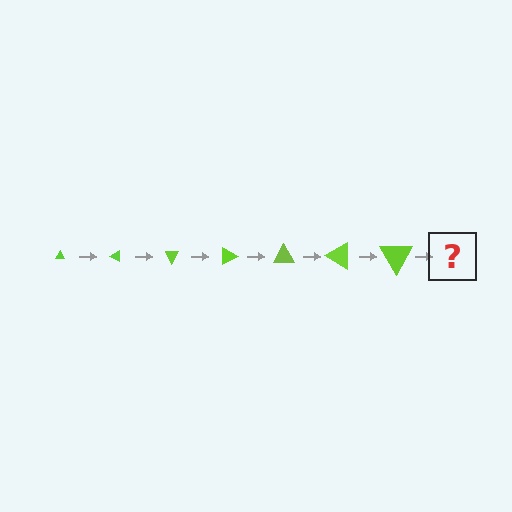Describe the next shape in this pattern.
It should be a triangle, larger than the previous one and rotated 210 degrees from the start.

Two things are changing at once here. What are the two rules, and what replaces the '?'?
The two rules are that the triangle grows larger each step and it rotates 30 degrees each step. The '?' should be a triangle, larger than the previous one and rotated 210 degrees from the start.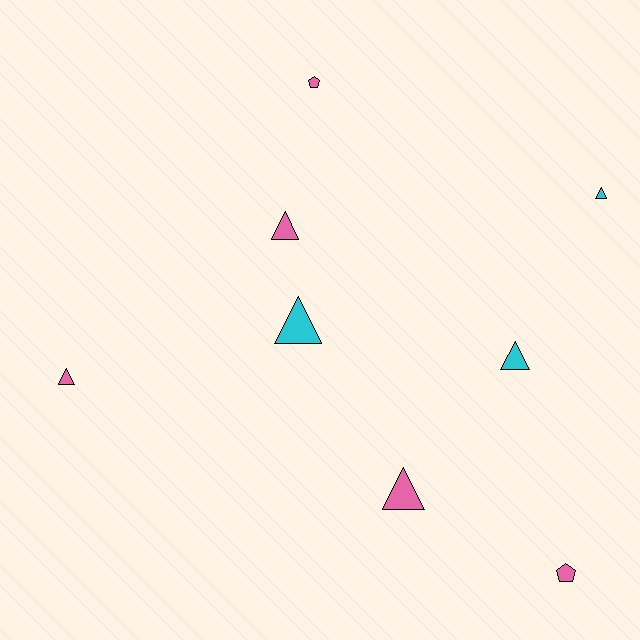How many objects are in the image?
There are 8 objects.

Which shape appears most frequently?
Triangle, with 6 objects.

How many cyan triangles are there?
There are 3 cyan triangles.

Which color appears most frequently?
Pink, with 5 objects.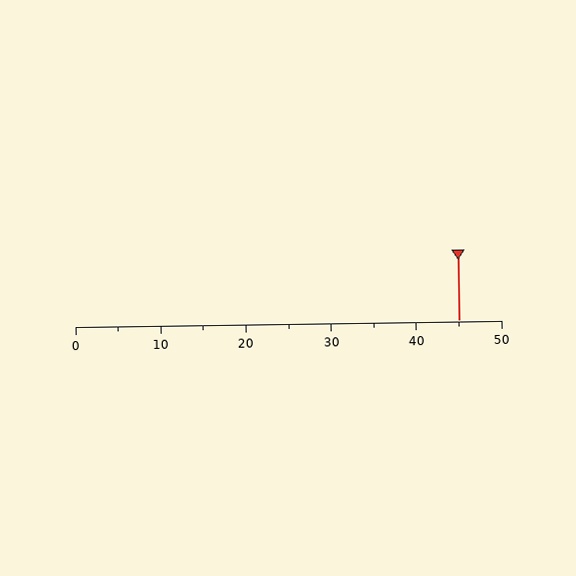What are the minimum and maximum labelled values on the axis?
The axis runs from 0 to 50.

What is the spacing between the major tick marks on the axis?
The major ticks are spaced 10 apart.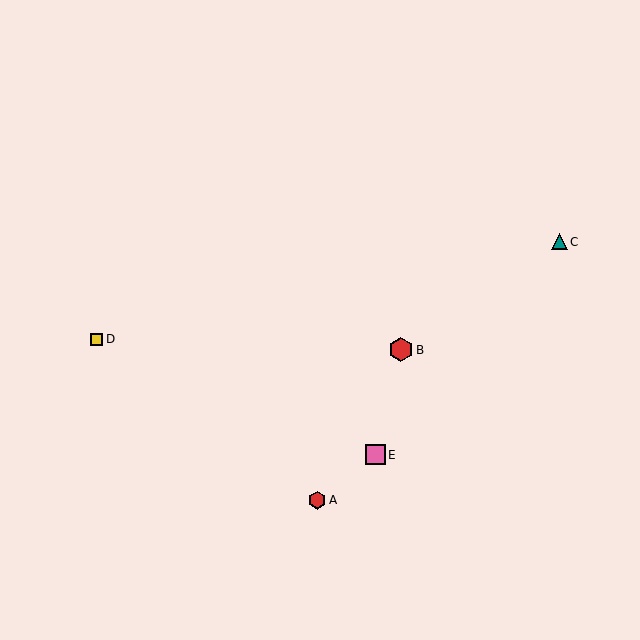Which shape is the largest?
The red hexagon (labeled B) is the largest.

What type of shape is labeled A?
Shape A is a red hexagon.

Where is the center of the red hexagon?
The center of the red hexagon is at (401, 350).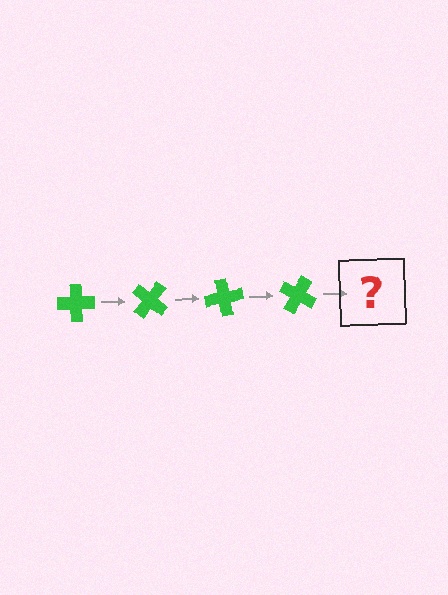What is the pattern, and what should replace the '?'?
The pattern is that the cross rotates 40 degrees each step. The '?' should be a green cross rotated 160 degrees.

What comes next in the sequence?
The next element should be a green cross rotated 160 degrees.